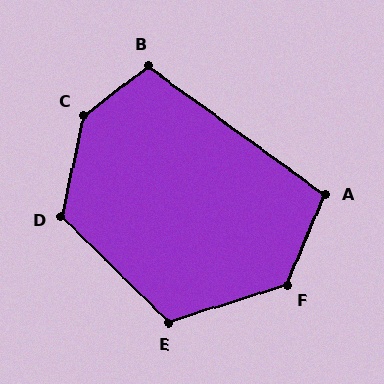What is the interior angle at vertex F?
Approximately 130 degrees (obtuse).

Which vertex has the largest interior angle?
C, at approximately 139 degrees.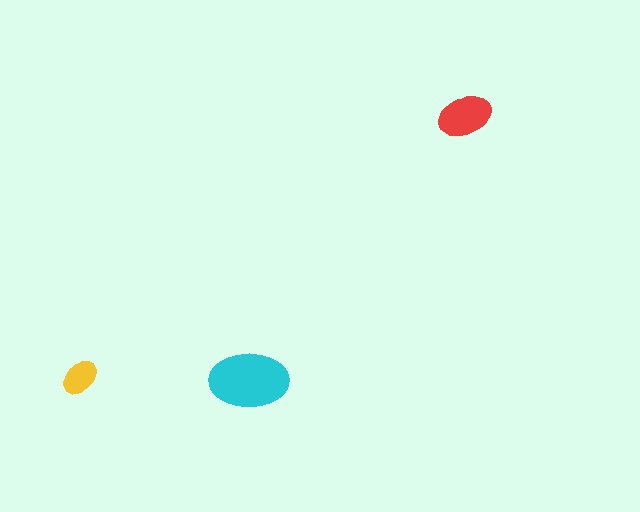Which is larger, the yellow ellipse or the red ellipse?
The red one.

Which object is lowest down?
The cyan ellipse is bottommost.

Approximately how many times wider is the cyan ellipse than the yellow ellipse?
About 2 times wider.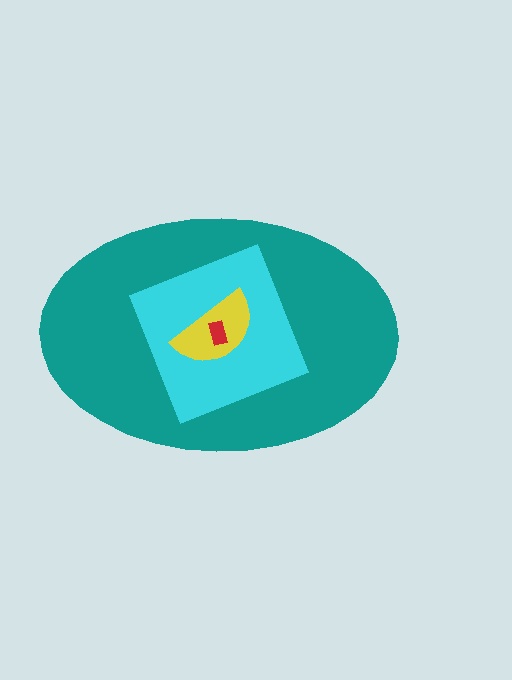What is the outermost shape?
The teal ellipse.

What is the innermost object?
The red rectangle.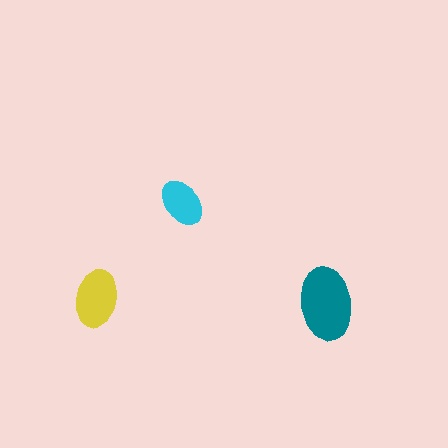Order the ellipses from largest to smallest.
the teal one, the yellow one, the cyan one.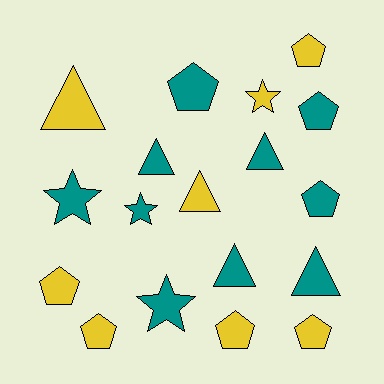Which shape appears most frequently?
Pentagon, with 8 objects.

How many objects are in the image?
There are 18 objects.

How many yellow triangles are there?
There are 2 yellow triangles.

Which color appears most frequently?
Teal, with 10 objects.